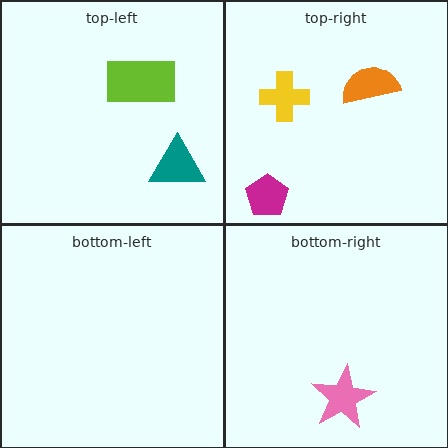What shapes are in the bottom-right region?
The pink star.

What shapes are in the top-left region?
The lime rectangle, the teal triangle.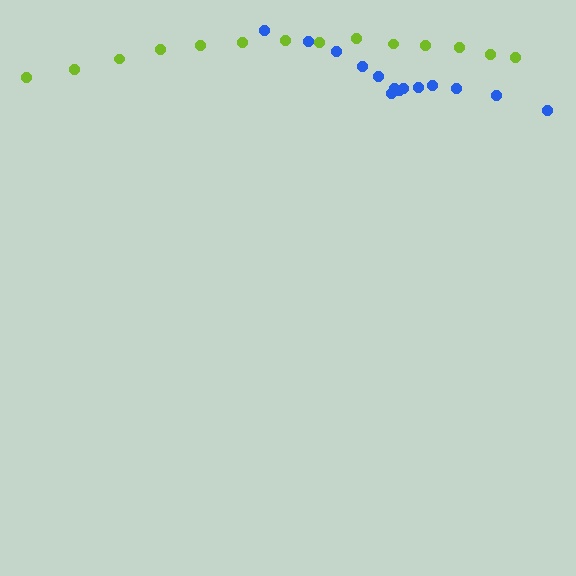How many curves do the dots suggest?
There are 2 distinct paths.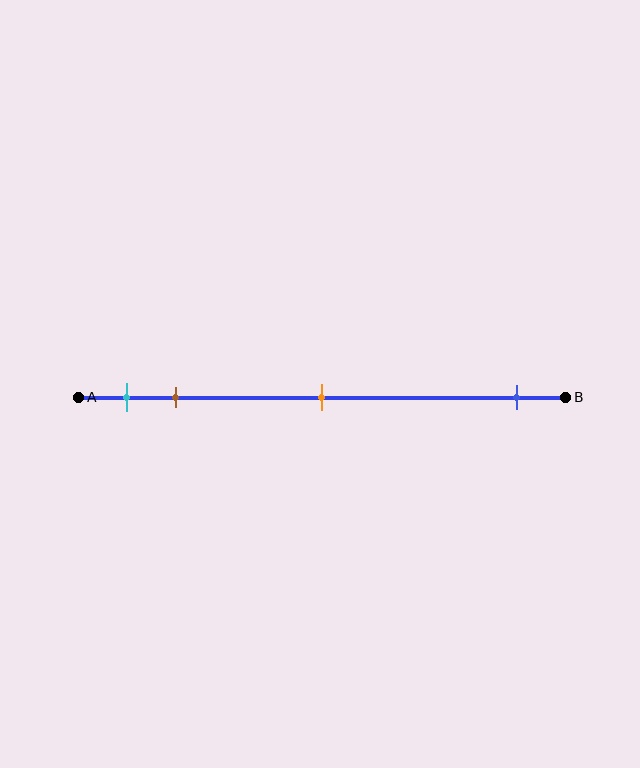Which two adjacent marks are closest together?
The cyan and brown marks are the closest adjacent pair.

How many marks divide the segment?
There are 4 marks dividing the segment.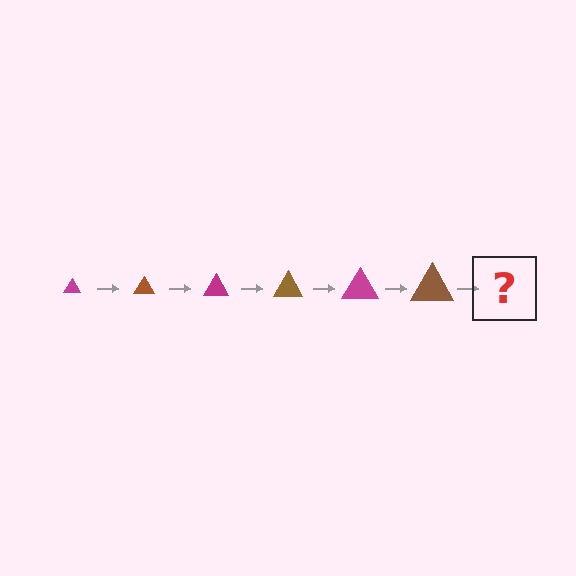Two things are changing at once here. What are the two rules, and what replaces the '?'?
The two rules are that the triangle grows larger each step and the color cycles through magenta and brown. The '?' should be a magenta triangle, larger than the previous one.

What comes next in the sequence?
The next element should be a magenta triangle, larger than the previous one.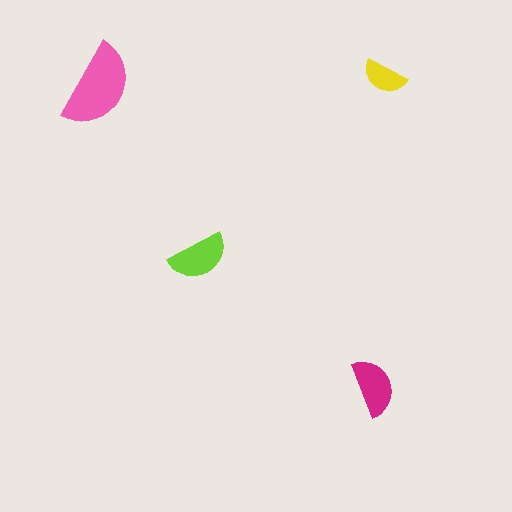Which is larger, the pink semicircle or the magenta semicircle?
The pink one.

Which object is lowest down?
The magenta semicircle is bottommost.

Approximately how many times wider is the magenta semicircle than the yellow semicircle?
About 1.5 times wider.